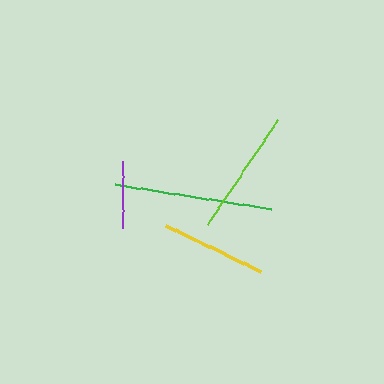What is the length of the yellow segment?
The yellow segment is approximately 106 pixels long.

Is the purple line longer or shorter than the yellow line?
The yellow line is longer than the purple line.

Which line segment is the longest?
The green line is the longest at approximately 157 pixels.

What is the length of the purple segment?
The purple segment is approximately 67 pixels long.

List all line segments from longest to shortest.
From longest to shortest: green, lime, yellow, purple.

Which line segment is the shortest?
The purple line is the shortest at approximately 67 pixels.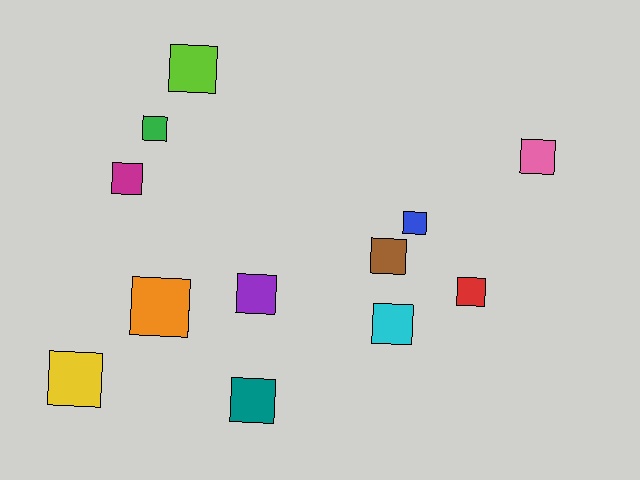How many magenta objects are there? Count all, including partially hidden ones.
There is 1 magenta object.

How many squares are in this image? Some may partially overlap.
There are 12 squares.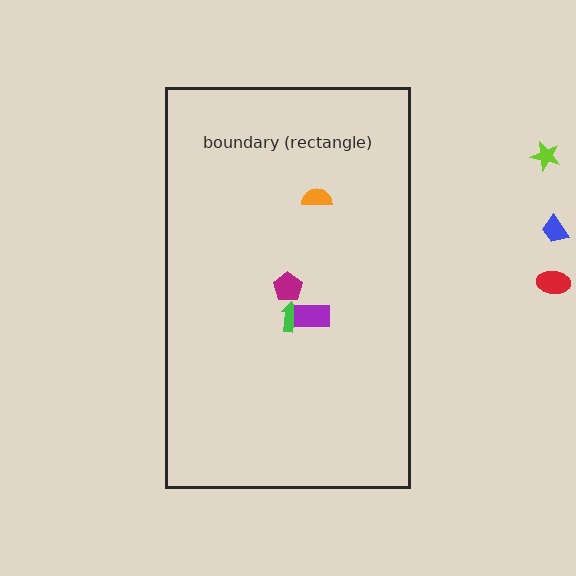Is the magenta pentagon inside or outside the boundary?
Inside.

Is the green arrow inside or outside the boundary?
Inside.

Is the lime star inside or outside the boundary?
Outside.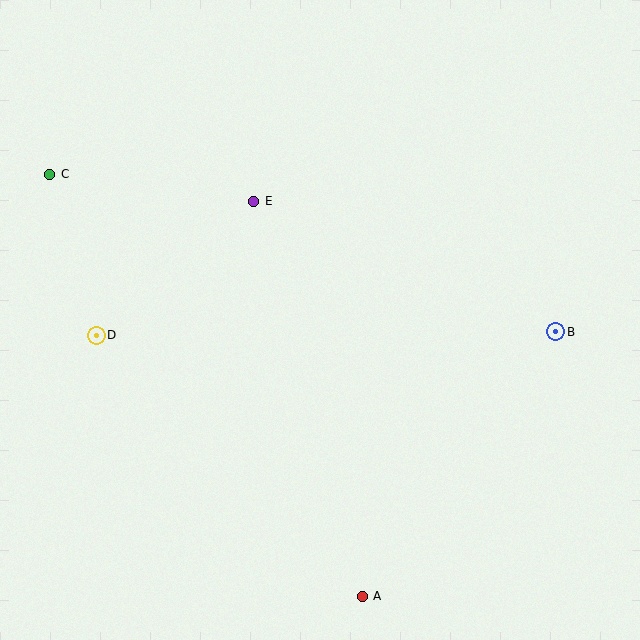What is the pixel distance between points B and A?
The distance between B and A is 328 pixels.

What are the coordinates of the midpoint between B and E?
The midpoint between B and E is at (405, 267).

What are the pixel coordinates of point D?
Point D is at (96, 335).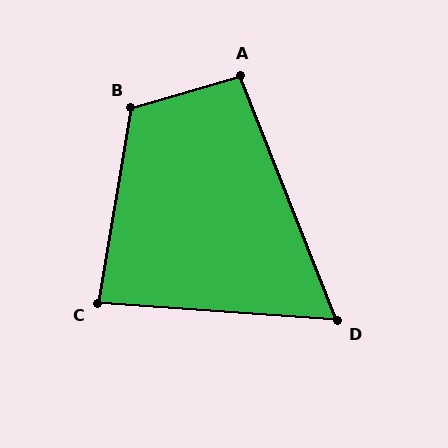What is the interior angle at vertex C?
Approximately 85 degrees (acute).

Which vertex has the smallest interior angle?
D, at approximately 64 degrees.